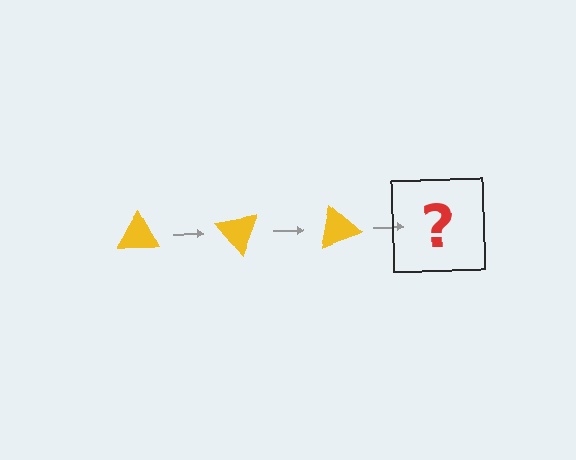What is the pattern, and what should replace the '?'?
The pattern is that the triangle rotates 50 degrees each step. The '?' should be a yellow triangle rotated 150 degrees.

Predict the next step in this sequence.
The next step is a yellow triangle rotated 150 degrees.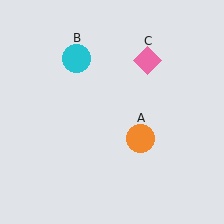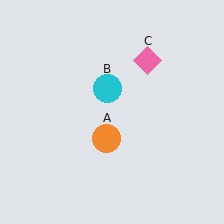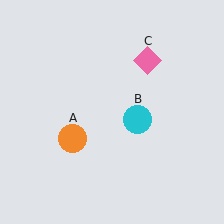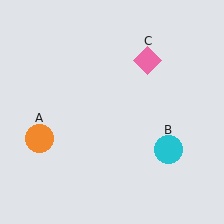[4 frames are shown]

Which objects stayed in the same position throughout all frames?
Pink diamond (object C) remained stationary.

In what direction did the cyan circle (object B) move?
The cyan circle (object B) moved down and to the right.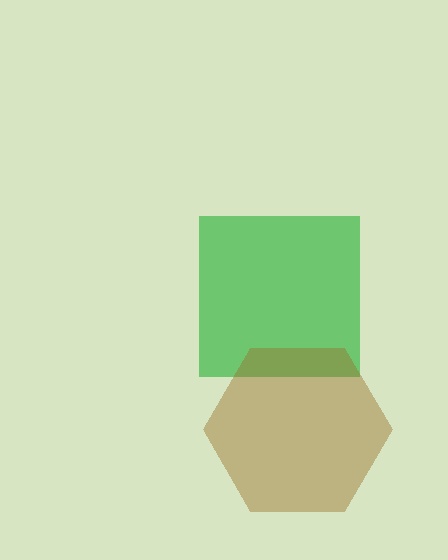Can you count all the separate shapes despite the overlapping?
Yes, there are 2 separate shapes.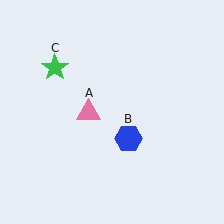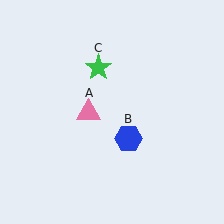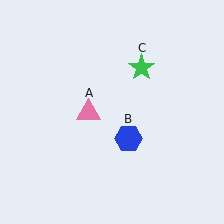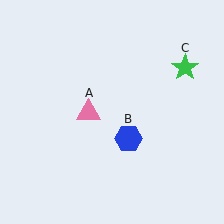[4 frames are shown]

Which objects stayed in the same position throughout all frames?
Pink triangle (object A) and blue hexagon (object B) remained stationary.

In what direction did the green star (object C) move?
The green star (object C) moved right.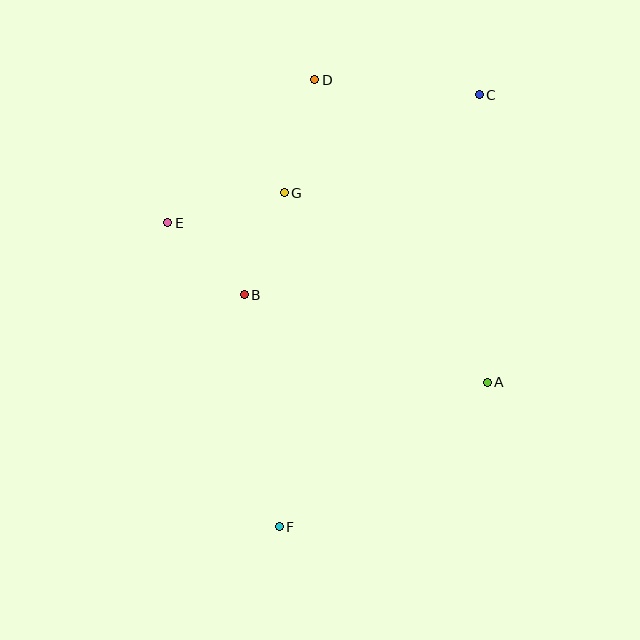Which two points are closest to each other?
Points B and E are closest to each other.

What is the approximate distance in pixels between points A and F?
The distance between A and F is approximately 253 pixels.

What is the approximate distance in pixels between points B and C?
The distance between B and C is approximately 308 pixels.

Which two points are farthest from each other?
Points C and F are farthest from each other.